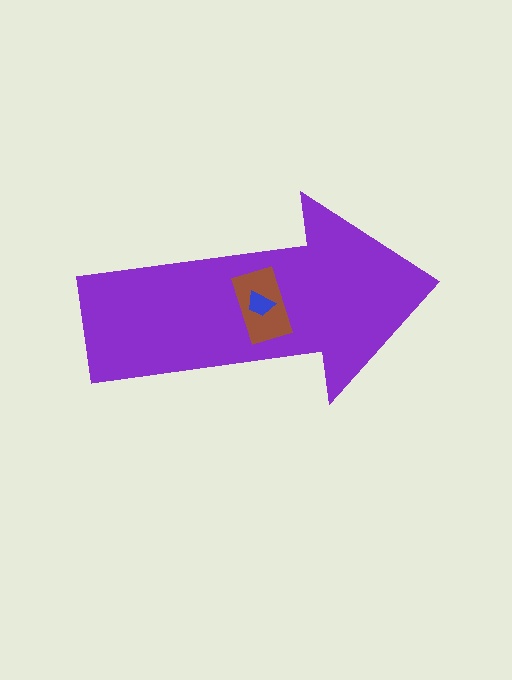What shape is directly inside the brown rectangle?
The blue trapezoid.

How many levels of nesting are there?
3.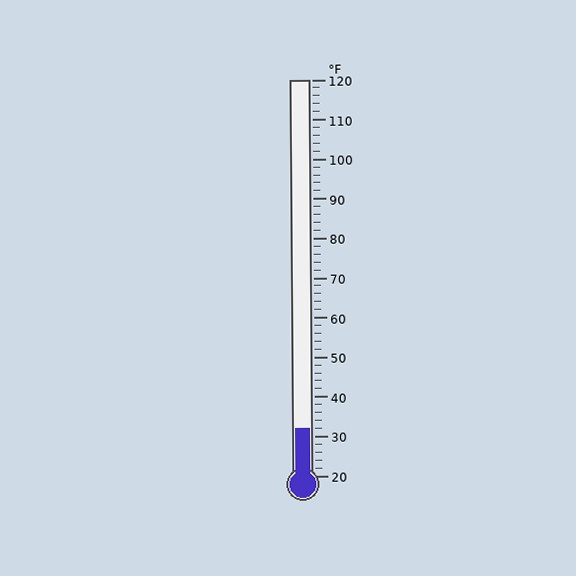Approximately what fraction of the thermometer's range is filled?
The thermometer is filled to approximately 10% of its range.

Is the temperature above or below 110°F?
The temperature is below 110°F.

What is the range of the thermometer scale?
The thermometer scale ranges from 20°F to 120°F.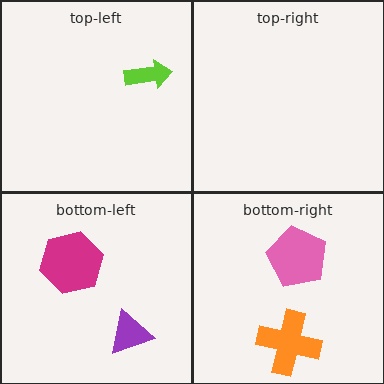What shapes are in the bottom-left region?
The purple triangle, the magenta hexagon.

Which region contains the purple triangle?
The bottom-left region.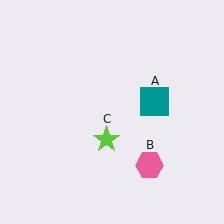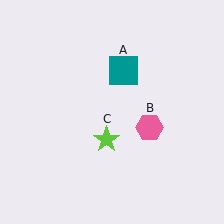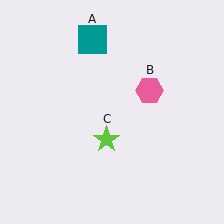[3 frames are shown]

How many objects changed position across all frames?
2 objects changed position: teal square (object A), pink hexagon (object B).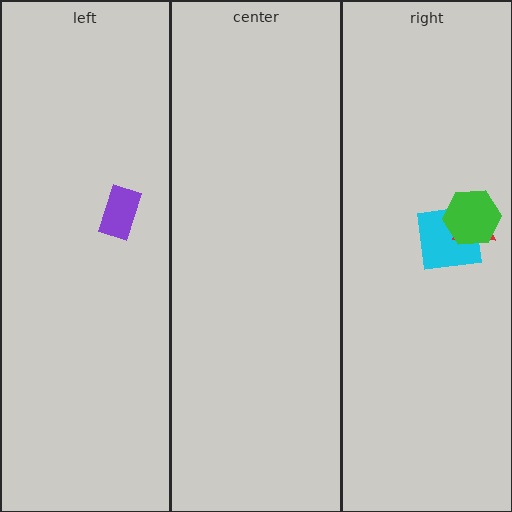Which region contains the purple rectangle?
The left region.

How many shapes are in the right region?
3.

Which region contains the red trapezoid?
The right region.